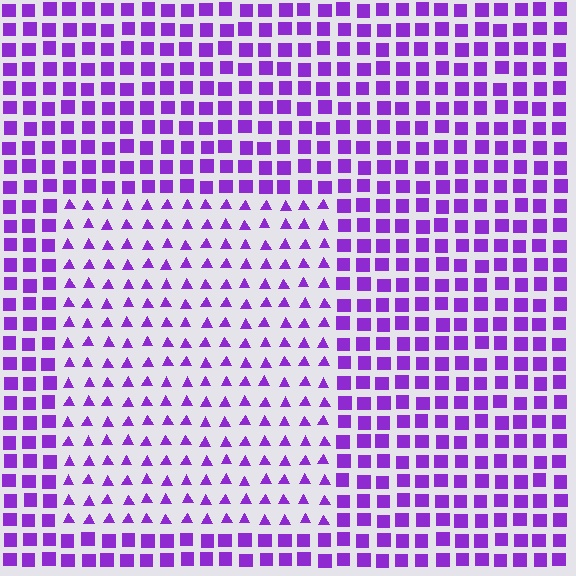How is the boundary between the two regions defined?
The boundary is defined by a change in element shape: triangles inside vs. squares outside. All elements share the same color and spacing.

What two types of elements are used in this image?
The image uses triangles inside the rectangle region and squares outside it.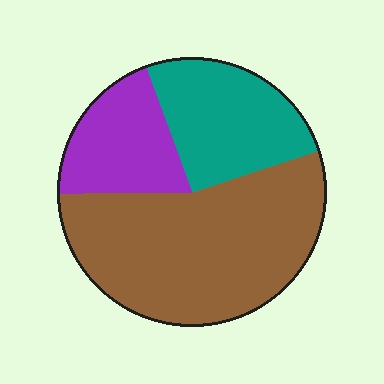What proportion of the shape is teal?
Teal covers roughly 25% of the shape.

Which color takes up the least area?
Purple, at roughly 20%.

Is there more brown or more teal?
Brown.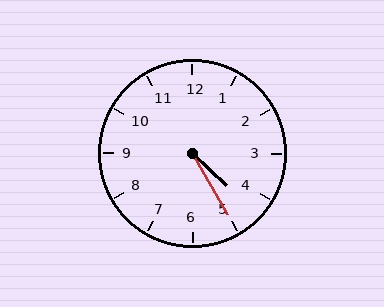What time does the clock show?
4:25.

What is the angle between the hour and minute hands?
Approximately 18 degrees.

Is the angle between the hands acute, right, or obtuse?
It is acute.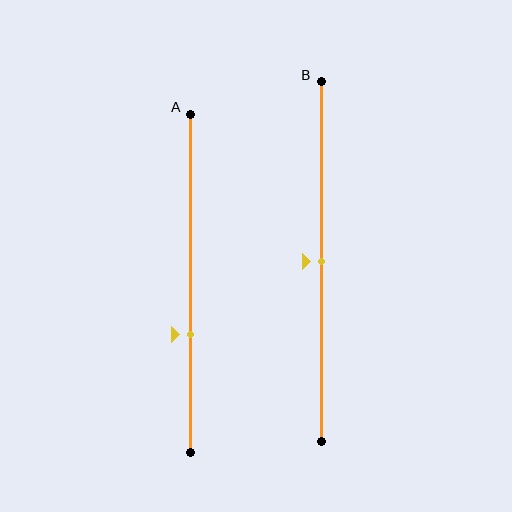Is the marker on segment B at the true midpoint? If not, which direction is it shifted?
Yes, the marker on segment B is at the true midpoint.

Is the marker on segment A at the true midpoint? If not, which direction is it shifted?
No, the marker on segment A is shifted downward by about 15% of the segment length.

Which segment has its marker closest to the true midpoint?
Segment B has its marker closest to the true midpoint.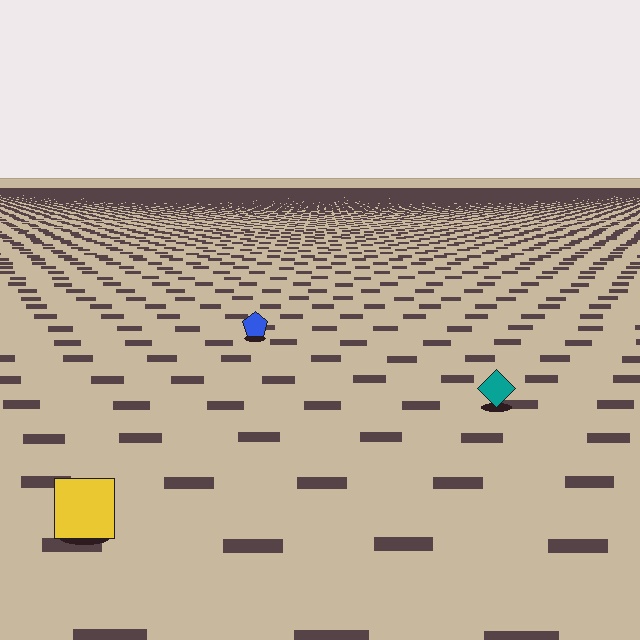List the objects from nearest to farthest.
From nearest to farthest: the yellow square, the teal diamond, the blue pentagon.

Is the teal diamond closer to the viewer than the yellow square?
No. The yellow square is closer — you can tell from the texture gradient: the ground texture is coarser near it.